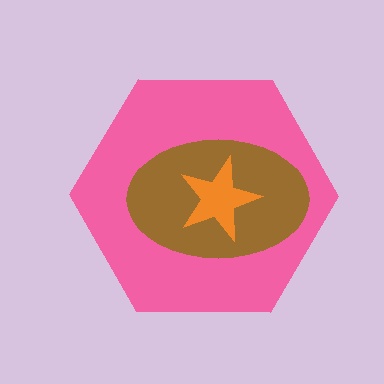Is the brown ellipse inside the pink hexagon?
Yes.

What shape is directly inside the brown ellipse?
The orange star.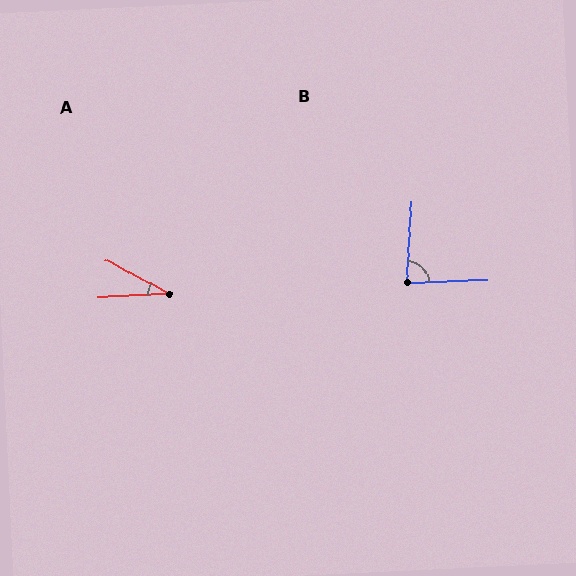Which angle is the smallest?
A, at approximately 31 degrees.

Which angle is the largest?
B, at approximately 85 degrees.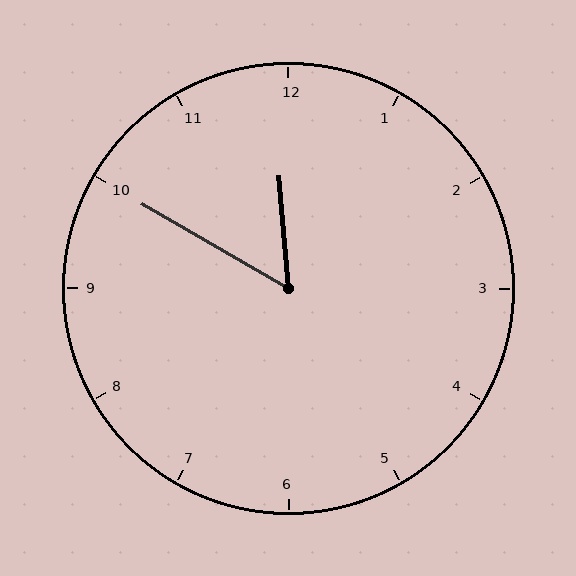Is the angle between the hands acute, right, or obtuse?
It is acute.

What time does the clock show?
11:50.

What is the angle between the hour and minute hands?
Approximately 55 degrees.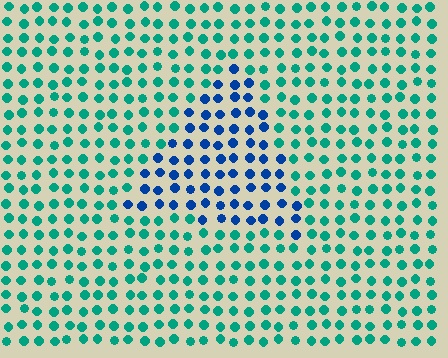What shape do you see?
I see a triangle.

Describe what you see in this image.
The image is filled with small teal elements in a uniform arrangement. A triangle-shaped region is visible where the elements are tinted to a slightly different hue, forming a subtle color boundary.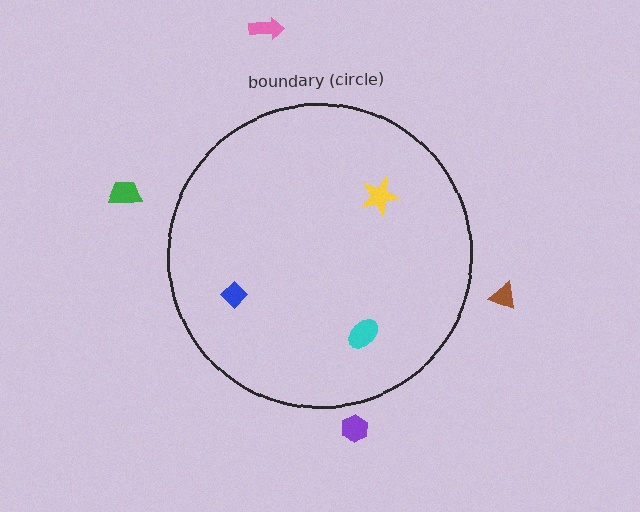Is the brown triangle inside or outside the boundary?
Outside.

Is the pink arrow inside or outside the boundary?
Outside.